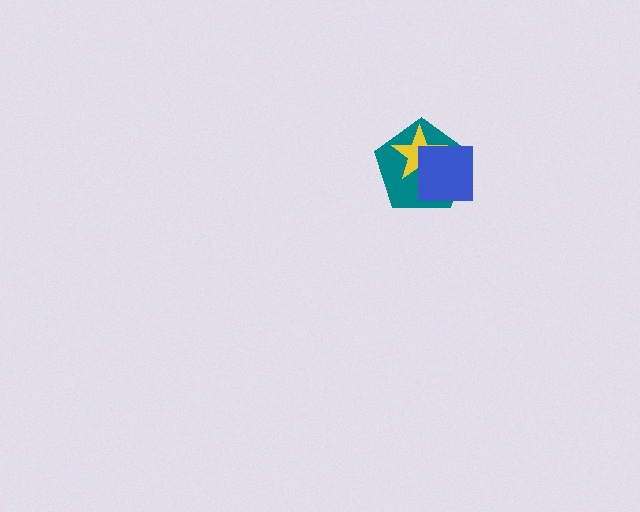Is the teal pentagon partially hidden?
Yes, it is partially covered by another shape.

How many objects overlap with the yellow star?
2 objects overlap with the yellow star.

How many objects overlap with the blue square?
2 objects overlap with the blue square.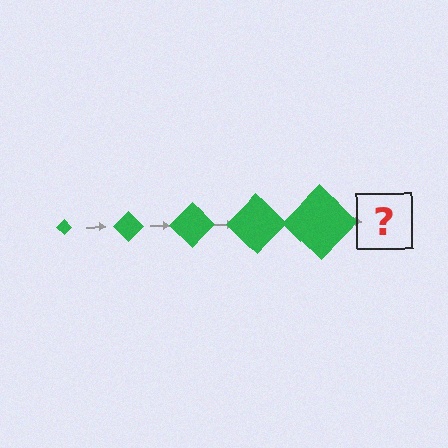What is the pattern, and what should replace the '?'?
The pattern is that the diamond gets progressively larger each step. The '?' should be a green diamond, larger than the previous one.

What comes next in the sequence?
The next element should be a green diamond, larger than the previous one.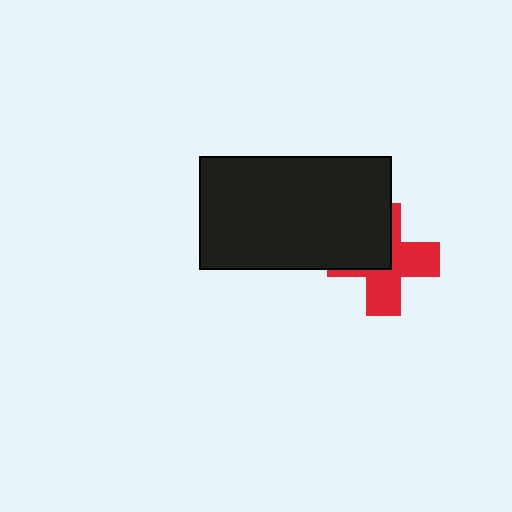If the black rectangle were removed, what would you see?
You would see the complete red cross.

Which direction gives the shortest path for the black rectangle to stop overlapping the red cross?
Moving toward the upper-left gives the shortest separation.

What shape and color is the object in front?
The object in front is a black rectangle.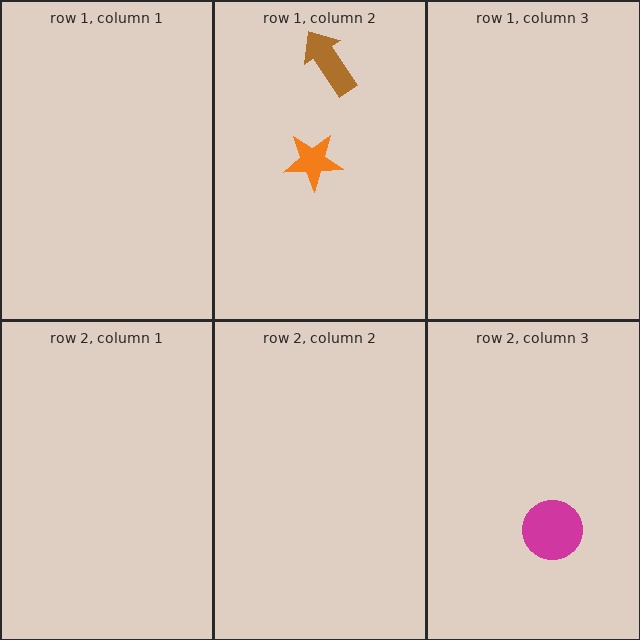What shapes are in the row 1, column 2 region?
The orange star, the brown arrow.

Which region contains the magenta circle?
The row 2, column 3 region.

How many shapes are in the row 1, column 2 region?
2.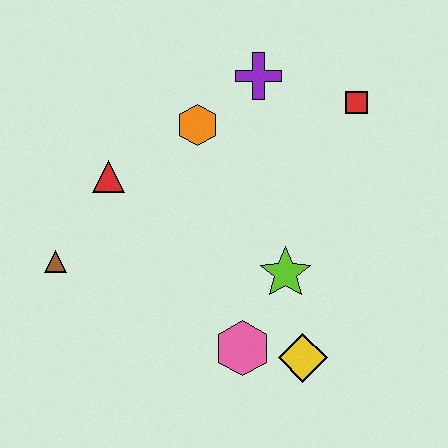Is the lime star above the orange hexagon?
No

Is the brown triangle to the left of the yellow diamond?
Yes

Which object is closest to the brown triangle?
The red triangle is closest to the brown triangle.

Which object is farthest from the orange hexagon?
The yellow diamond is farthest from the orange hexagon.